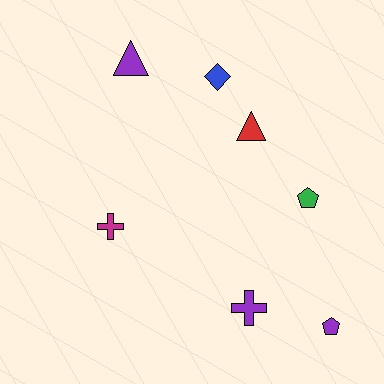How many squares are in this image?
There are no squares.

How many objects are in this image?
There are 7 objects.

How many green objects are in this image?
There is 1 green object.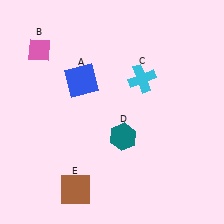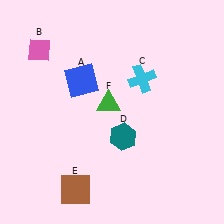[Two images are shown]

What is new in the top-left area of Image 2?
A green triangle (F) was added in the top-left area of Image 2.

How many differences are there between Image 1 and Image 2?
There is 1 difference between the two images.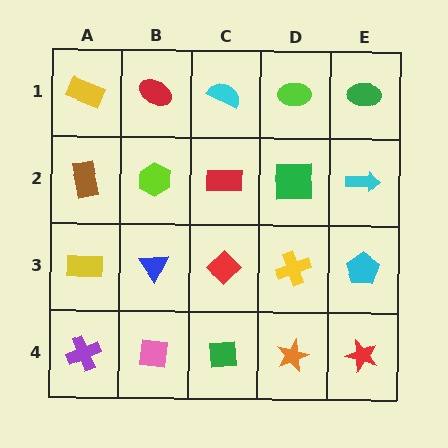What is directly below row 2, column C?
A red diamond.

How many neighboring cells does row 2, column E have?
3.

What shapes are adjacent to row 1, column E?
A cyan arrow (row 2, column E), a lime ellipse (row 1, column D).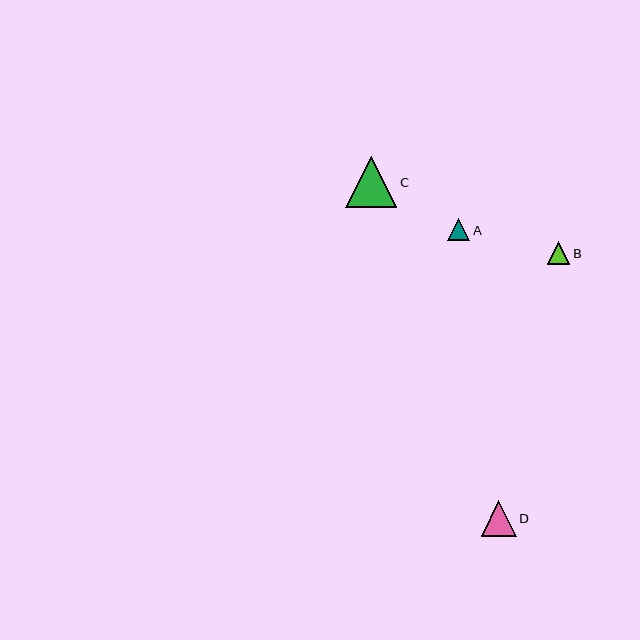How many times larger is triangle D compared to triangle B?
Triangle D is approximately 1.6 times the size of triangle B.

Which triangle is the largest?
Triangle C is the largest with a size of approximately 51 pixels.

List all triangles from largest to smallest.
From largest to smallest: C, D, B, A.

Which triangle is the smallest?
Triangle A is the smallest with a size of approximately 22 pixels.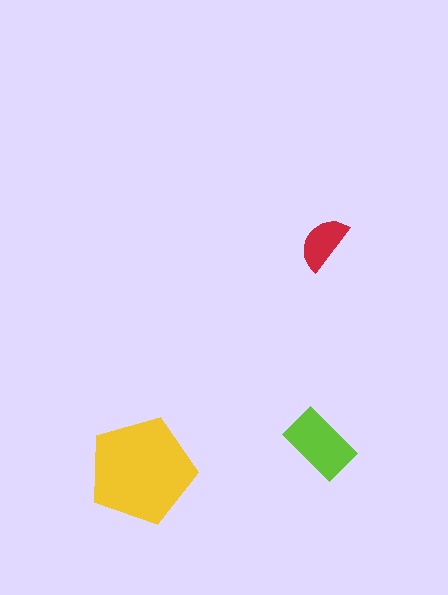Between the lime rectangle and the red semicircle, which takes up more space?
The lime rectangle.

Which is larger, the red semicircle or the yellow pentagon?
The yellow pentagon.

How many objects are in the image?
There are 3 objects in the image.